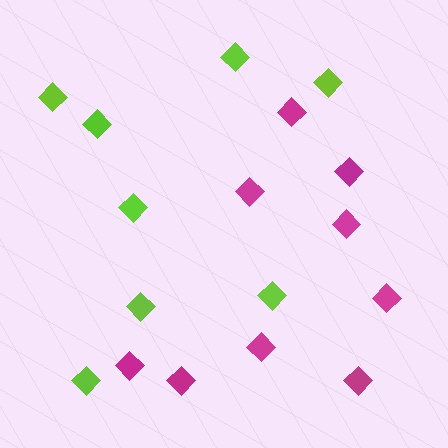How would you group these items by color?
There are 2 groups: one group of magenta diamonds (9) and one group of lime diamonds (8).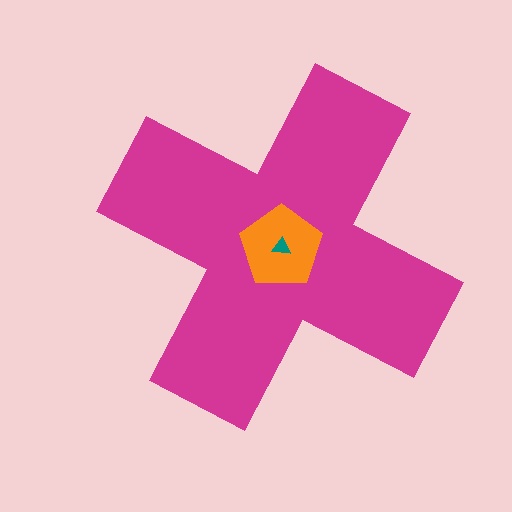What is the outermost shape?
The magenta cross.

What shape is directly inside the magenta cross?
The orange pentagon.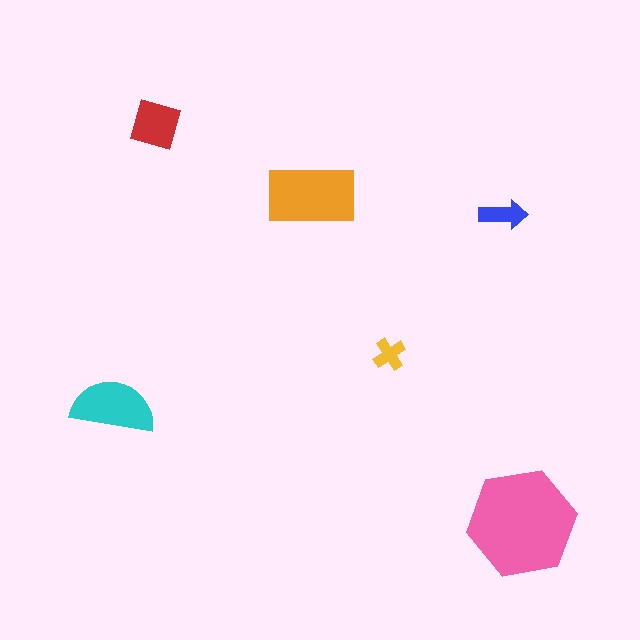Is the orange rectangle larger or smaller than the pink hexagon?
Smaller.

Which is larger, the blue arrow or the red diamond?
The red diamond.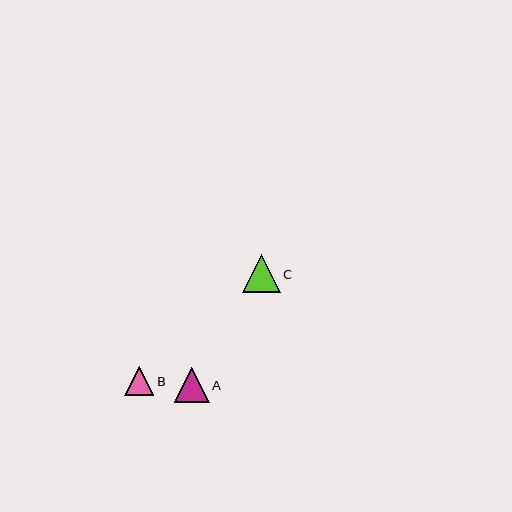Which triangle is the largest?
Triangle C is the largest with a size of approximately 38 pixels.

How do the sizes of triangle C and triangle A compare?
Triangle C and triangle A are approximately the same size.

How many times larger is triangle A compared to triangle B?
Triangle A is approximately 1.2 times the size of triangle B.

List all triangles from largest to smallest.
From largest to smallest: C, A, B.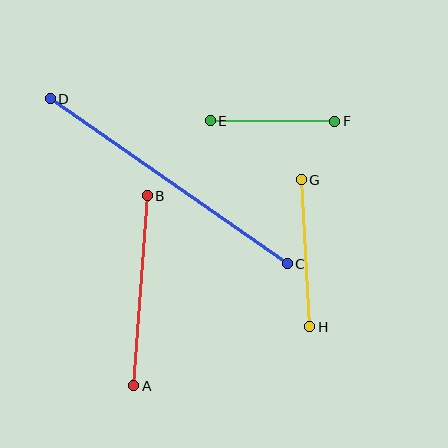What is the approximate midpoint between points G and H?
The midpoint is at approximately (305, 253) pixels.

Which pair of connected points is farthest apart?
Points C and D are farthest apart.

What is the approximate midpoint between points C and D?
The midpoint is at approximately (169, 181) pixels.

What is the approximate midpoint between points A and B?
The midpoint is at approximately (140, 291) pixels.